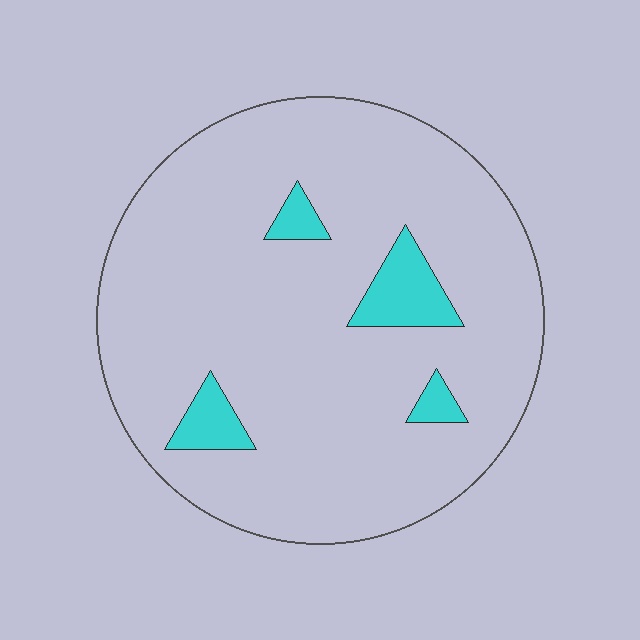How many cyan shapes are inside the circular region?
4.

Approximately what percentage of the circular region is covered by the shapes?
Approximately 10%.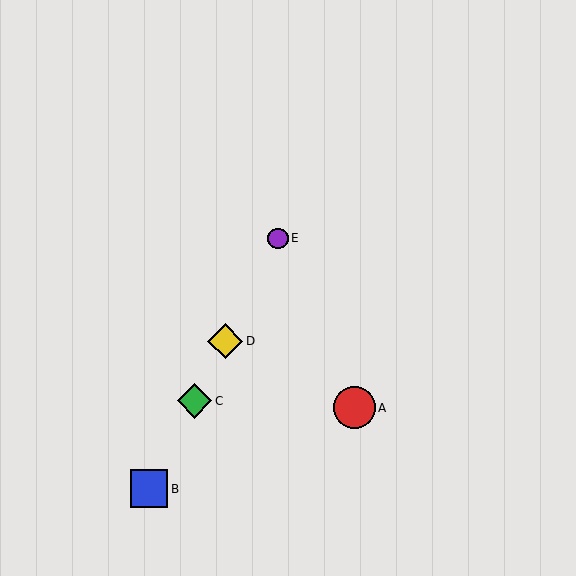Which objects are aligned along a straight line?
Objects B, C, D, E are aligned along a straight line.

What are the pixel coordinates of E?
Object E is at (278, 238).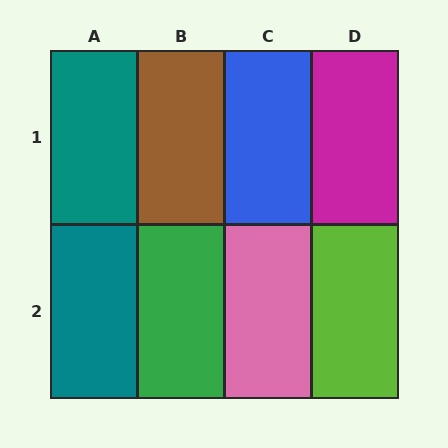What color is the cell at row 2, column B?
Green.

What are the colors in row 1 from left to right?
Teal, brown, blue, magenta.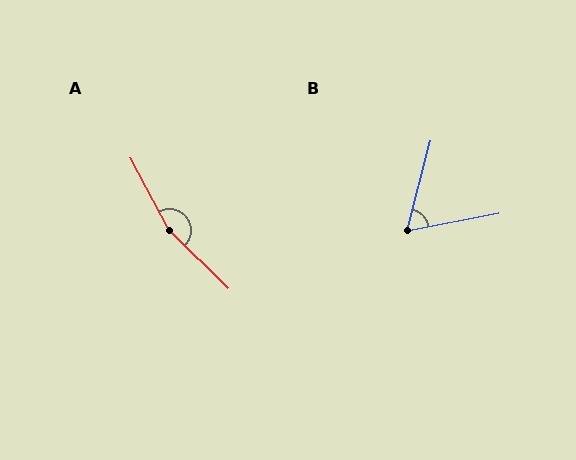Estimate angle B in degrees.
Approximately 64 degrees.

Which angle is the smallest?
B, at approximately 64 degrees.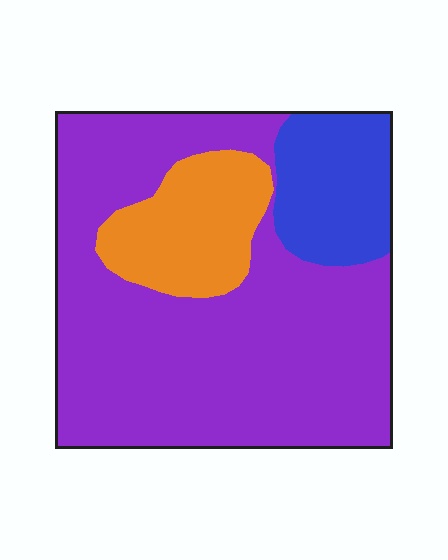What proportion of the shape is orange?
Orange takes up about one sixth (1/6) of the shape.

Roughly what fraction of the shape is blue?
Blue covers about 15% of the shape.